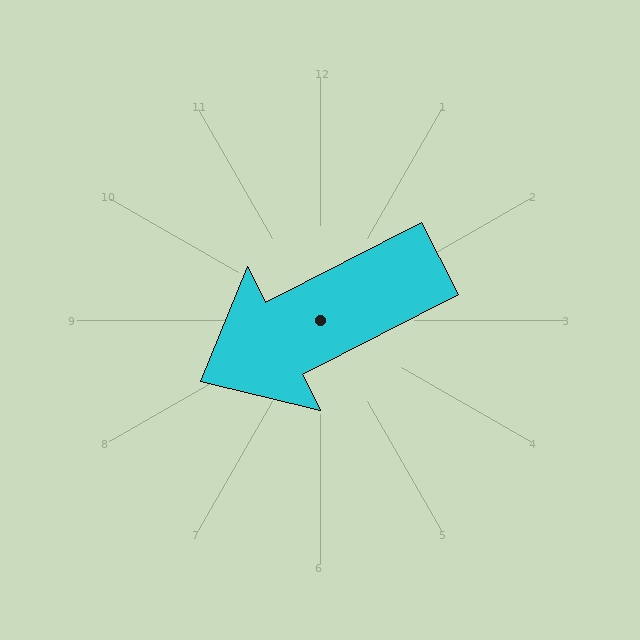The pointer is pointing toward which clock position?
Roughly 8 o'clock.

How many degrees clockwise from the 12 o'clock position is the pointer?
Approximately 243 degrees.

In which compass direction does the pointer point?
Southwest.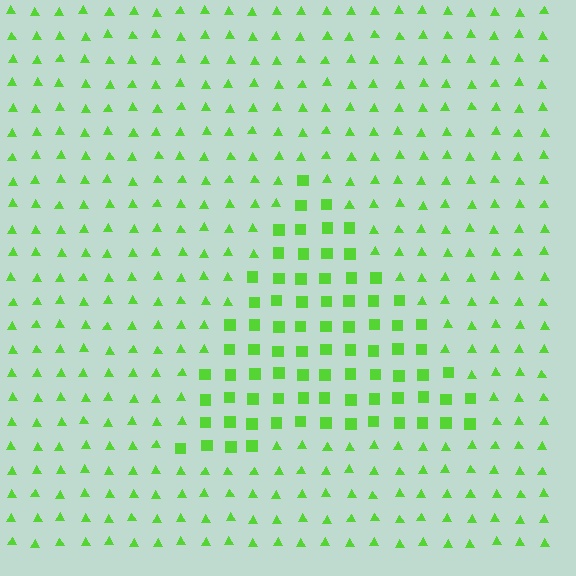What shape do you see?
I see a triangle.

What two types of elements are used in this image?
The image uses squares inside the triangle region and triangles outside it.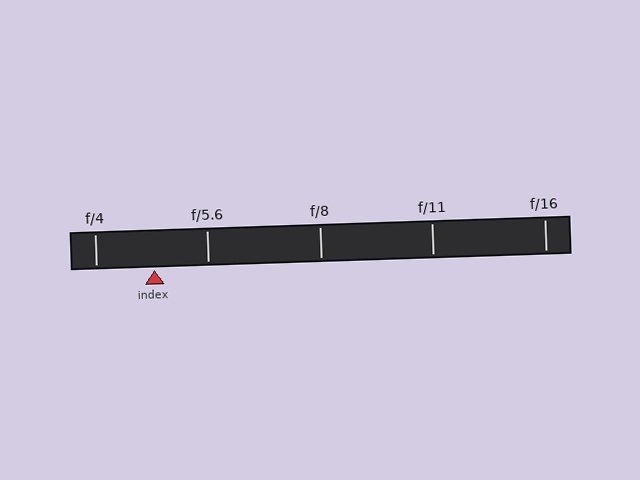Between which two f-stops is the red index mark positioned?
The index mark is between f/4 and f/5.6.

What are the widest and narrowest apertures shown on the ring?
The widest aperture shown is f/4 and the narrowest is f/16.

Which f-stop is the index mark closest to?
The index mark is closest to f/5.6.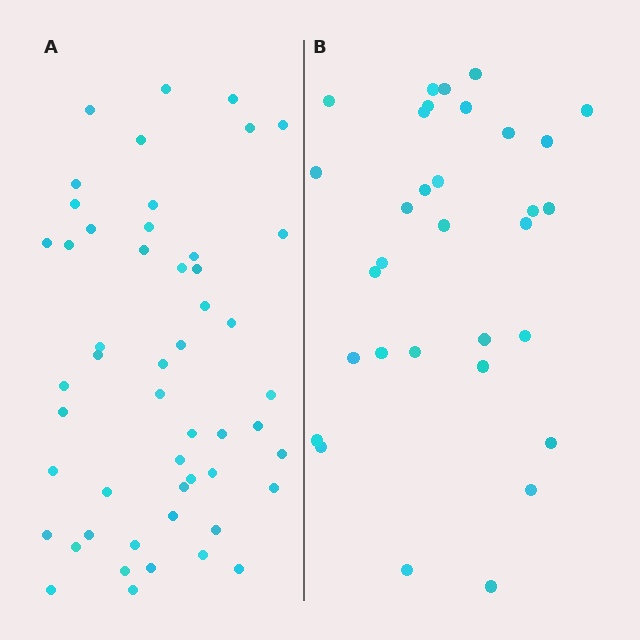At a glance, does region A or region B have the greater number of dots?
Region A (the left region) has more dots.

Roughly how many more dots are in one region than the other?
Region A has approximately 20 more dots than region B.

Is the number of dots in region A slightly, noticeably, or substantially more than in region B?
Region A has substantially more. The ratio is roughly 1.6 to 1.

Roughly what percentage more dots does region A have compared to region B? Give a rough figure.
About 60% more.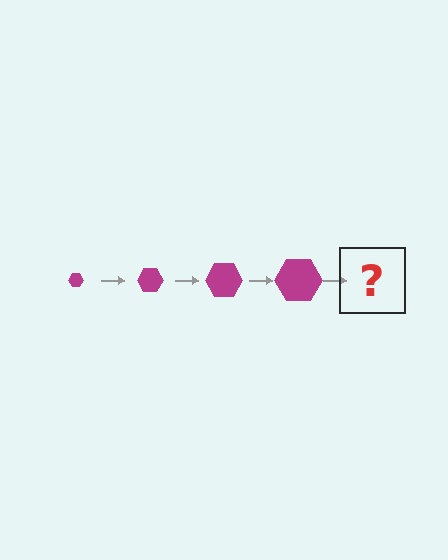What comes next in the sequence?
The next element should be a magenta hexagon, larger than the previous one.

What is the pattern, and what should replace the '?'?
The pattern is that the hexagon gets progressively larger each step. The '?' should be a magenta hexagon, larger than the previous one.